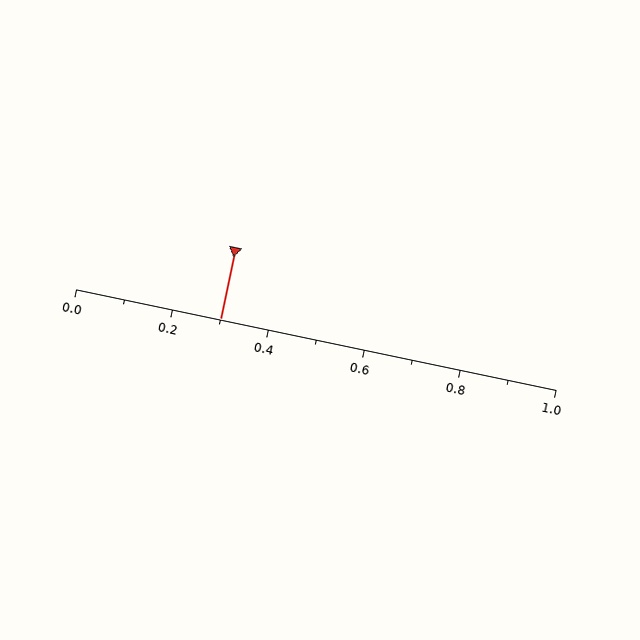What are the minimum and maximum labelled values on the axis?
The axis runs from 0.0 to 1.0.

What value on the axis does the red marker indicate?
The marker indicates approximately 0.3.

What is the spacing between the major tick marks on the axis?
The major ticks are spaced 0.2 apart.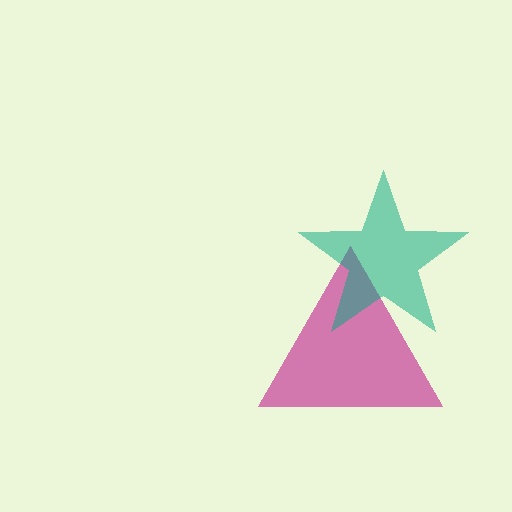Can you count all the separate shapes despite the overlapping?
Yes, there are 2 separate shapes.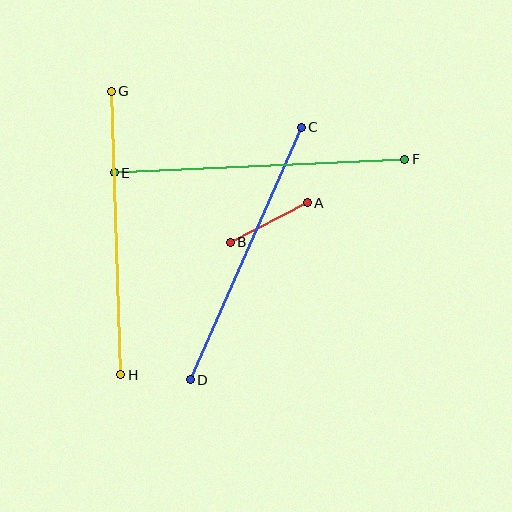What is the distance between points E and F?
The distance is approximately 291 pixels.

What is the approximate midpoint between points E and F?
The midpoint is at approximately (259, 166) pixels.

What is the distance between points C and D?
The distance is approximately 276 pixels.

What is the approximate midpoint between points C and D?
The midpoint is at approximately (246, 254) pixels.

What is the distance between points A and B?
The distance is approximately 86 pixels.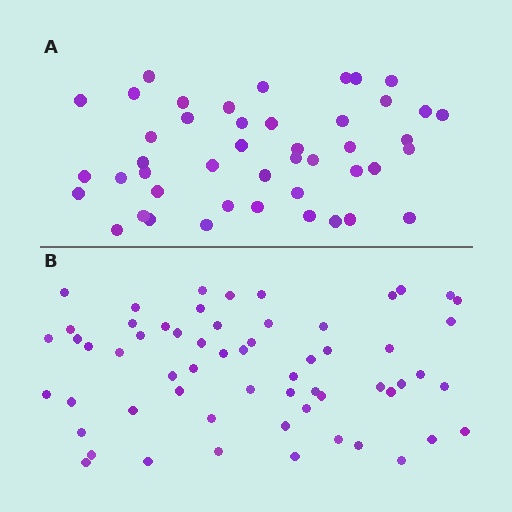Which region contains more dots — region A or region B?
Region B (the bottom region) has more dots.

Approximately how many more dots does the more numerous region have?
Region B has approximately 15 more dots than region A.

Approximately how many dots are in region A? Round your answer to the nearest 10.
About 40 dots. (The exact count is 45, which rounds to 40.)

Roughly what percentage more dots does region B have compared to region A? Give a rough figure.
About 35% more.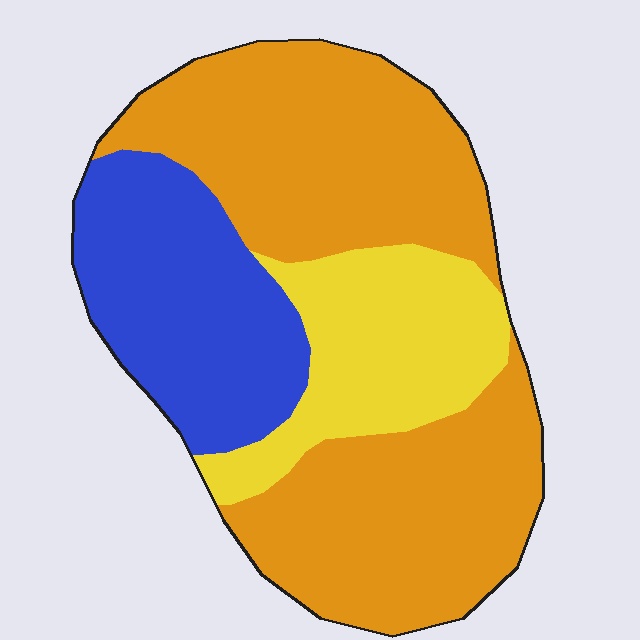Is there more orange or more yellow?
Orange.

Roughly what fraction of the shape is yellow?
Yellow covers 20% of the shape.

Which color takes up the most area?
Orange, at roughly 55%.